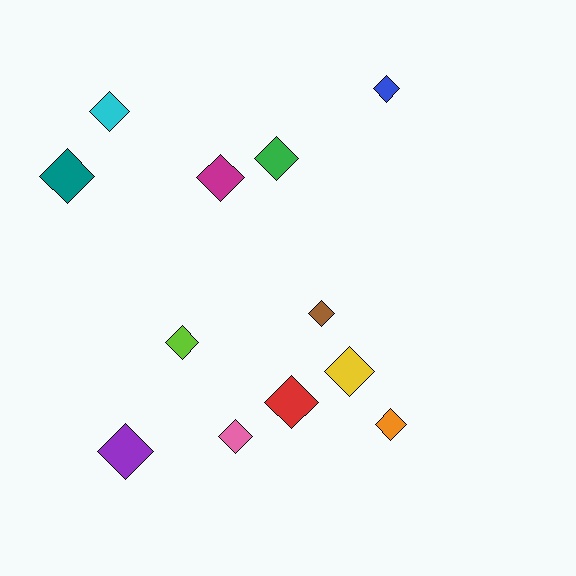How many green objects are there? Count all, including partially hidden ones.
There is 1 green object.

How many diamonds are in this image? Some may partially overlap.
There are 12 diamonds.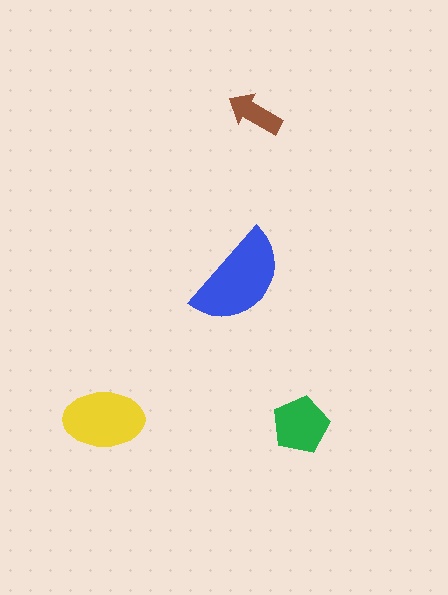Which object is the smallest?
The brown arrow.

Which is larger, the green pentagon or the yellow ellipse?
The yellow ellipse.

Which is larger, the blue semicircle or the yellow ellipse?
The blue semicircle.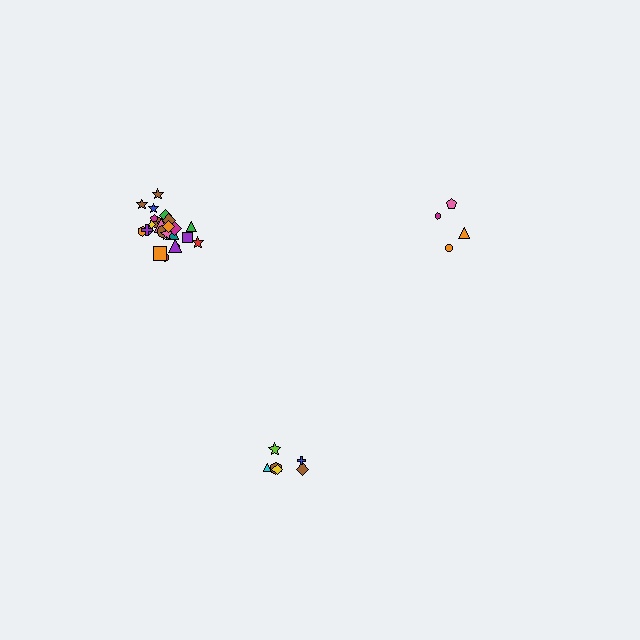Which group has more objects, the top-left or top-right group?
The top-left group.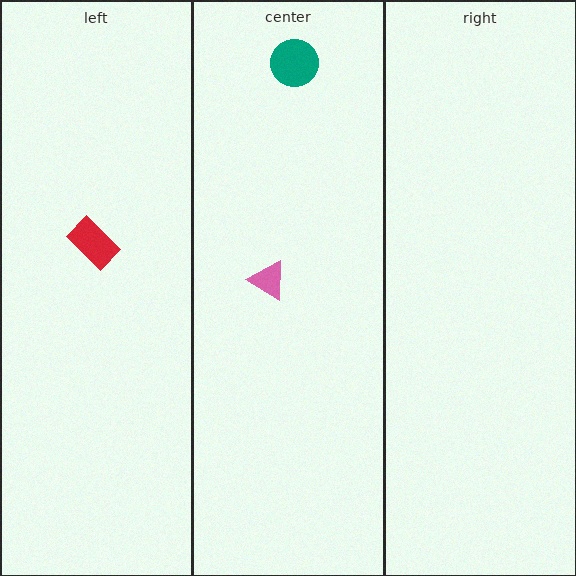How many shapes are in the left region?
1.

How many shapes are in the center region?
2.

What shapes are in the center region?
The teal circle, the pink triangle.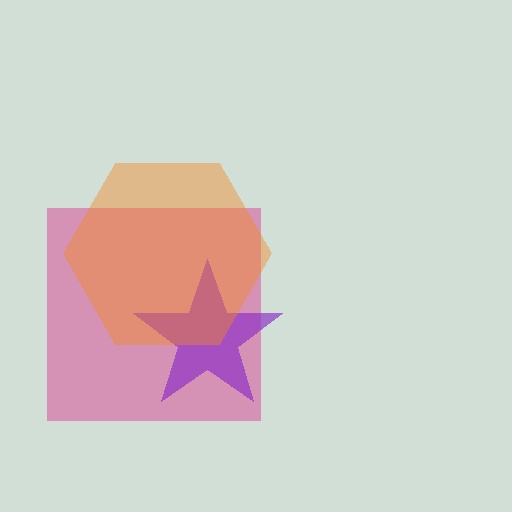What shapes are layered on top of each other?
The layered shapes are: a pink square, a purple star, an orange hexagon.